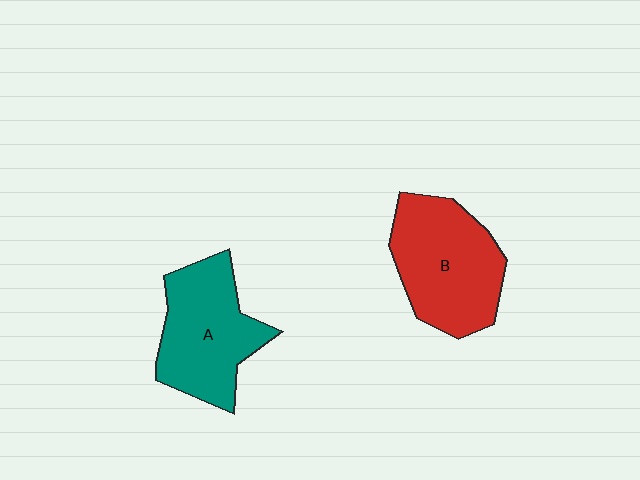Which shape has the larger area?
Shape B (red).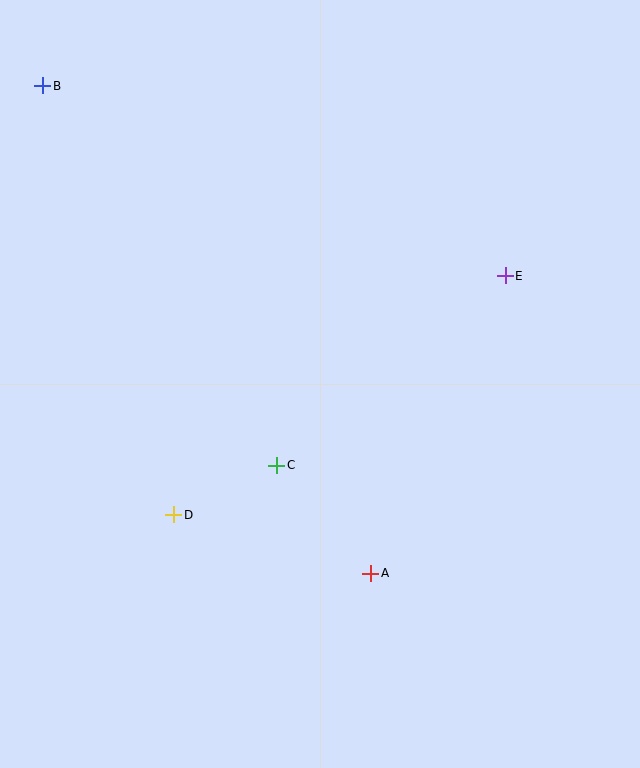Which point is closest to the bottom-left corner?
Point D is closest to the bottom-left corner.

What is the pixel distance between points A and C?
The distance between A and C is 143 pixels.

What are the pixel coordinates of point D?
Point D is at (174, 515).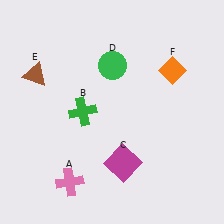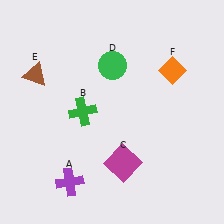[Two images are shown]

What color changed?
The cross (A) changed from pink in Image 1 to purple in Image 2.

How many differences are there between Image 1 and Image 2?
There is 1 difference between the two images.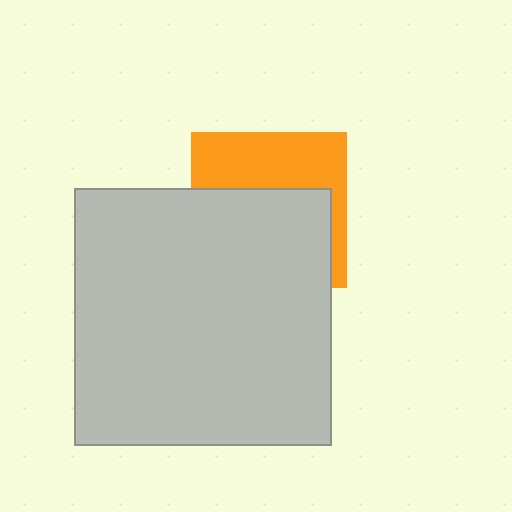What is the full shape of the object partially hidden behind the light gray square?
The partially hidden object is an orange square.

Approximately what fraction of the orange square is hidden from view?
Roughly 58% of the orange square is hidden behind the light gray square.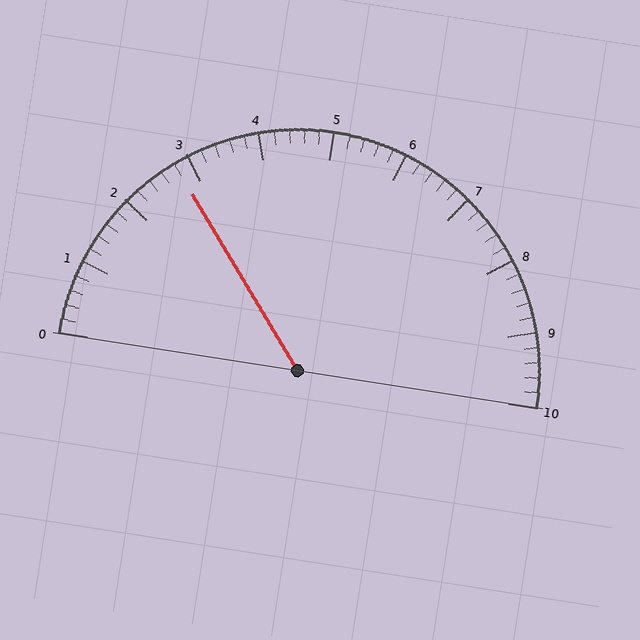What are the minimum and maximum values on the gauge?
The gauge ranges from 0 to 10.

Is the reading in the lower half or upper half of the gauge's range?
The reading is in the lower half of the range (0 to 10).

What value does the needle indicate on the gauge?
The needle indicates approximately 2.8.